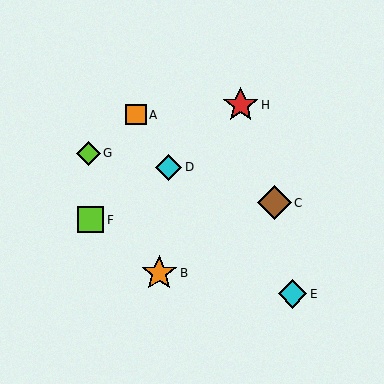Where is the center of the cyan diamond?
The center of the cyan diamond is at (292, 294).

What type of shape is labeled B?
Shape B is an orange star.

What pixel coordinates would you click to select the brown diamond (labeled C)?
Click at (274, 203) to select the brown diamond C.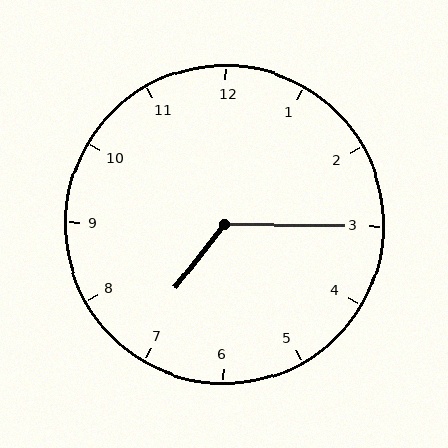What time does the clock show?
7:15.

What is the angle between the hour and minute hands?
Approximately 128 degrees.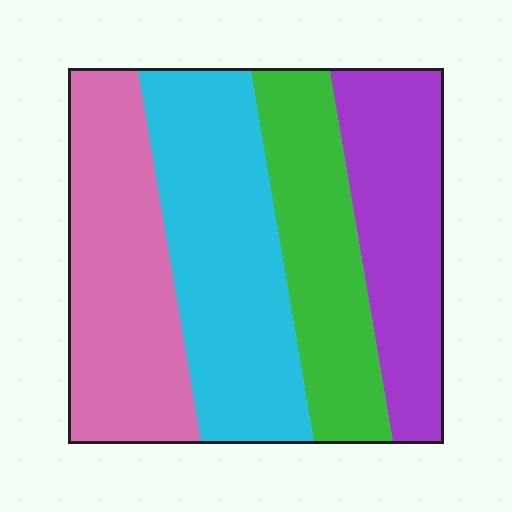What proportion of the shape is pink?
Pink takes up about one quarter (1/4) of the shape.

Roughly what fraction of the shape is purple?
Purple takes up about one fifth (1/5) of the shape.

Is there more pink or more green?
Pink.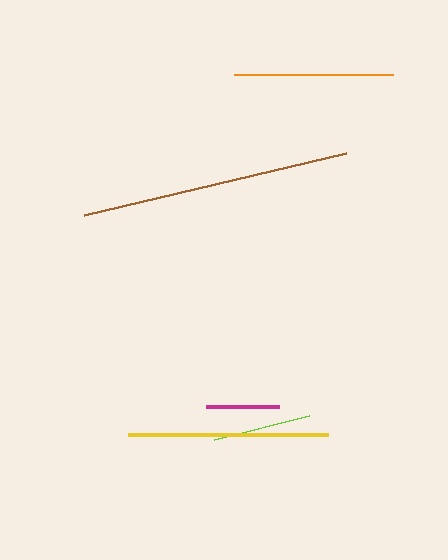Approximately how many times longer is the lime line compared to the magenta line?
The lime line is approximately 1.3 times the length of the magenta line.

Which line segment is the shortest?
The magenta line is the shortest at approximately 74 pixels.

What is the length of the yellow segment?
The yellow segment is approximately 200 pixels long.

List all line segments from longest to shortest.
From longest to shortest: brown, yellow, orange, lime, magenta.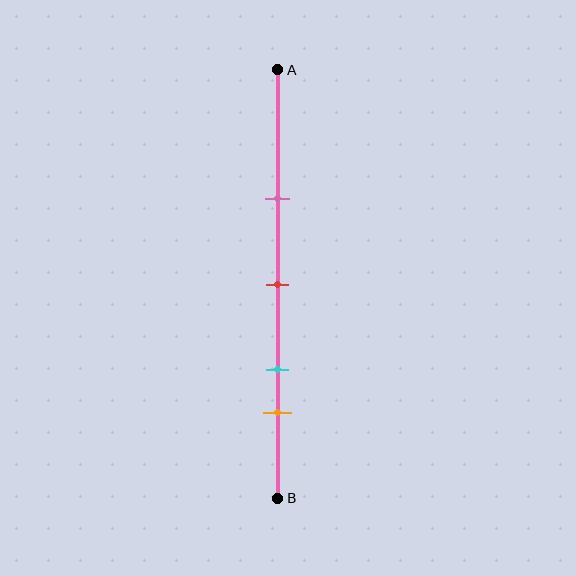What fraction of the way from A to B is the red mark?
The red mark is approximately 50% (0.5) of the way from A to B.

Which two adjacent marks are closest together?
The cyan and orange marks are the closest adjacent pair.